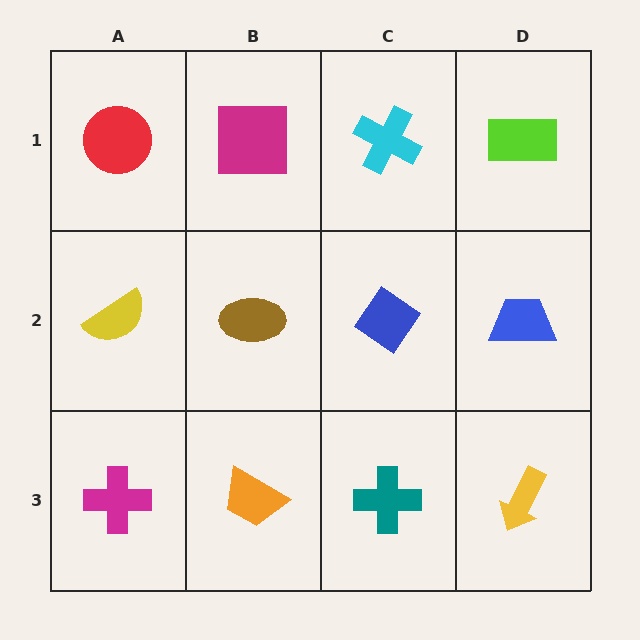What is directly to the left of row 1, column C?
A magenta square.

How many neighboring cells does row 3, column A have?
2.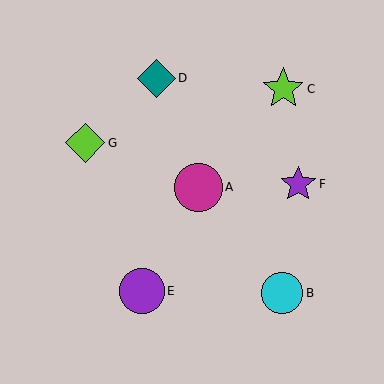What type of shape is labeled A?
Shape A is a magenta circle.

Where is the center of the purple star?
The center of the purple star is at (298, 184).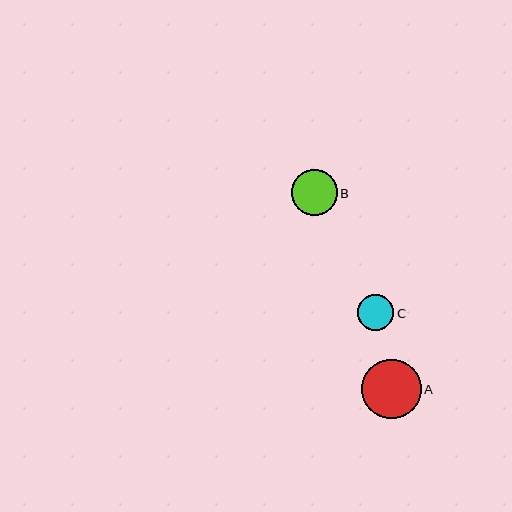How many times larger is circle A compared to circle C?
Circle A is approximately 1.7 times the size of circle C.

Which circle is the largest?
Circle A is the largest with a size of approximately 59 pixels.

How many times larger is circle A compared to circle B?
Circle A is approximately 1.3 times the size of circle B.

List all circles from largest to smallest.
From largest to smallest: A, B, C.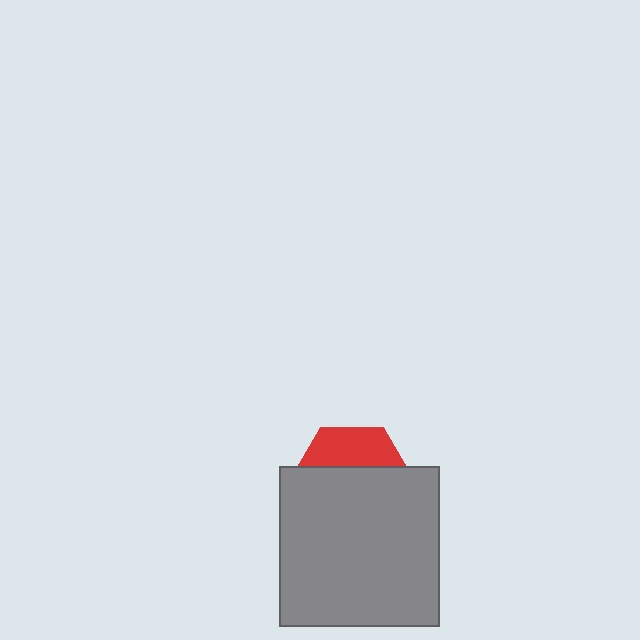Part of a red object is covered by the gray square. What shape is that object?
It is a hexagon.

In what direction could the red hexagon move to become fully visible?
The red hexagon could move up. That would shift it out from behind the gray square entirely.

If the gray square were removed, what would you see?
You would see the complete red hexagon.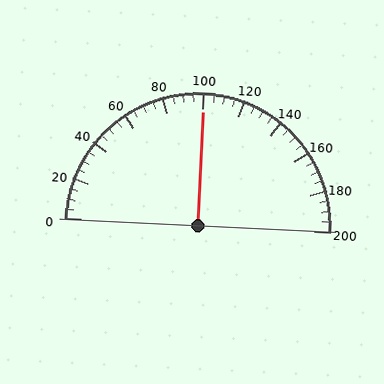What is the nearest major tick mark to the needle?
The nearest major tick mark is 100.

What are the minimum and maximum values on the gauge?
The gauge ranges from 0 to 200.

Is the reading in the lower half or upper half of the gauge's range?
The reading is in the upper half of the range (0 to 200).